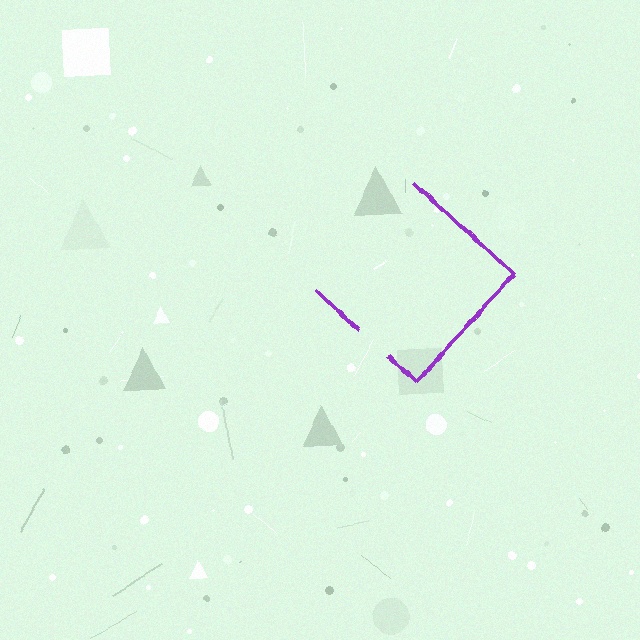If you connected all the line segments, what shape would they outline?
They would outline a diamond.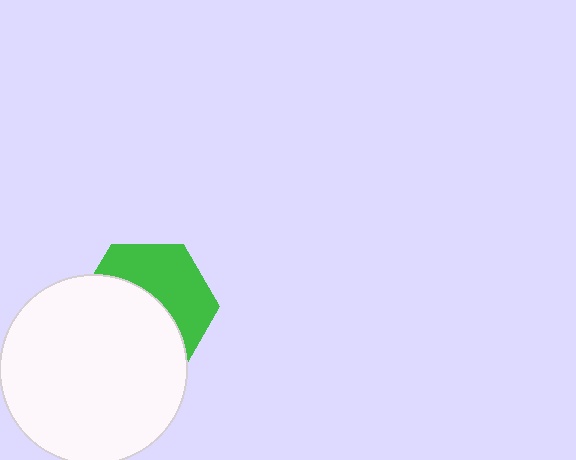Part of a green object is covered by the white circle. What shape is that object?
It is a hexagon.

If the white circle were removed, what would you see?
You would see the complete green hexagon.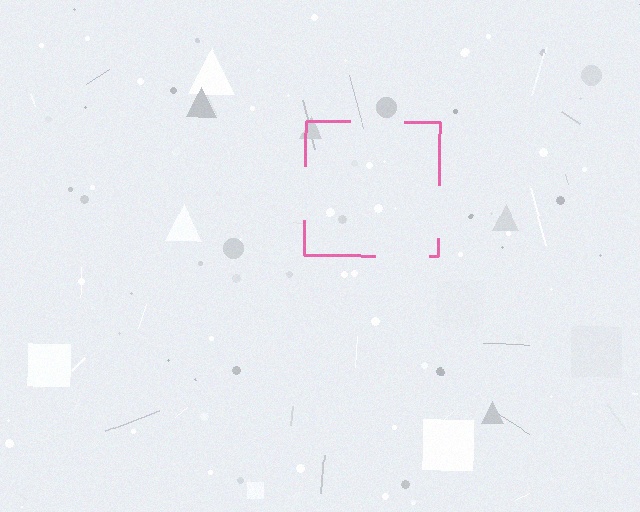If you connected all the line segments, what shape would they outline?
They would outline a square.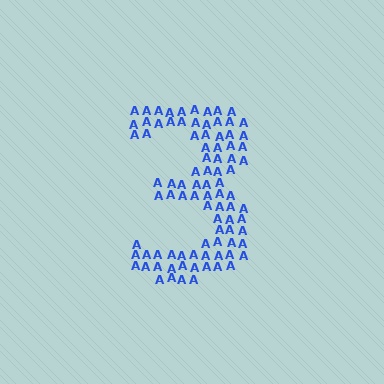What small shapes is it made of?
It is made of small letter A's.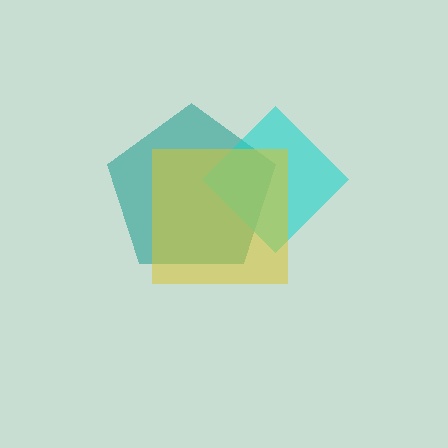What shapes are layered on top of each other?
The layered shapes are: a teal pentagon, a cyan diamond, a yellow square.